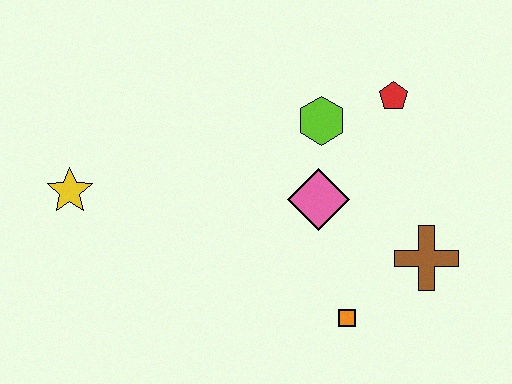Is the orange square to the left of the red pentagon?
Yes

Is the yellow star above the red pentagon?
No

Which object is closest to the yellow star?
The pink diamond is closest to the yellow star.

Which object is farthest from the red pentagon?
The yellow star is farthest from the red pentagon.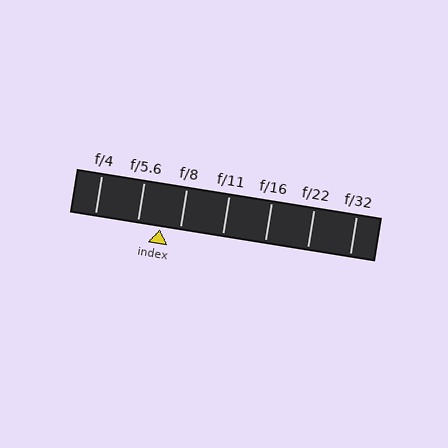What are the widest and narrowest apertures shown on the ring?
The widest aperture shown is f/4 and the narrowest is f/32.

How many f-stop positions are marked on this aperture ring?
There are 7 f-stop positions marked.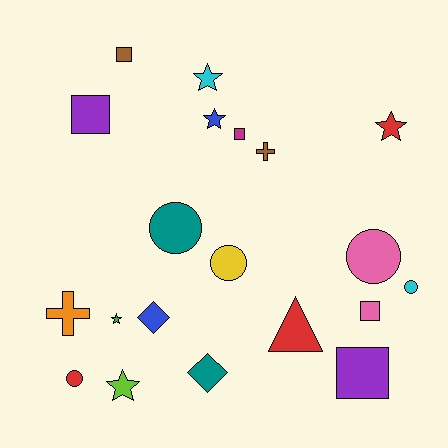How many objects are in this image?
There are 20 objects.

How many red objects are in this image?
There are 3 red objects.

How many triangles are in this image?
There is 1 triangle.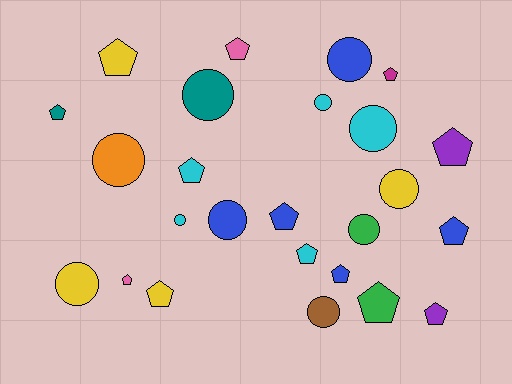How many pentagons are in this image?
There are 14 pentagons.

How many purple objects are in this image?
There are 2 purple objects.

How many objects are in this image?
There are 25 objects.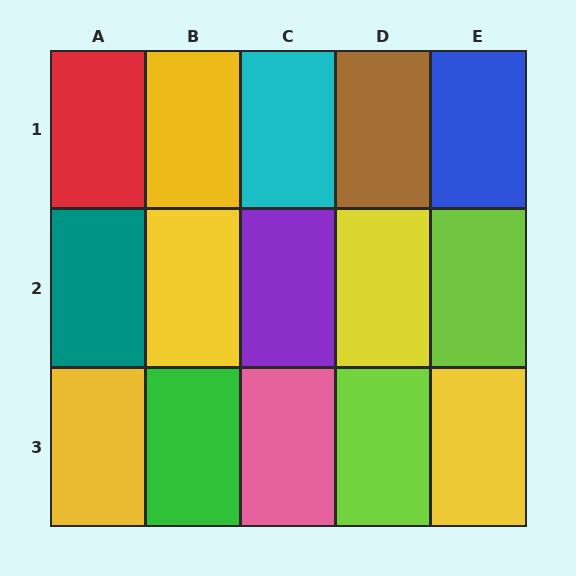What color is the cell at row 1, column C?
Cyan.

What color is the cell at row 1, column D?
Brown.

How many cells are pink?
1 cell is pink.